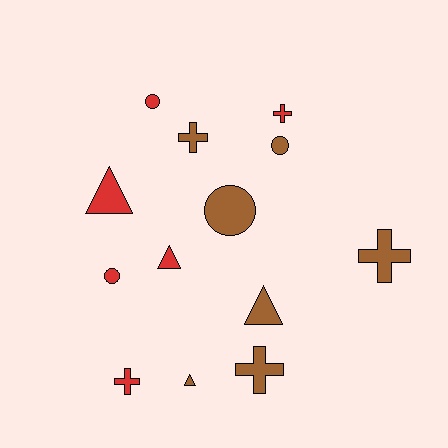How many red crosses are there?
There are 2 red crosses.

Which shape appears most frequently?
Cross, with 5 objects.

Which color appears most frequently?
Brown, with 7 objects.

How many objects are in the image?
There are 13 objects.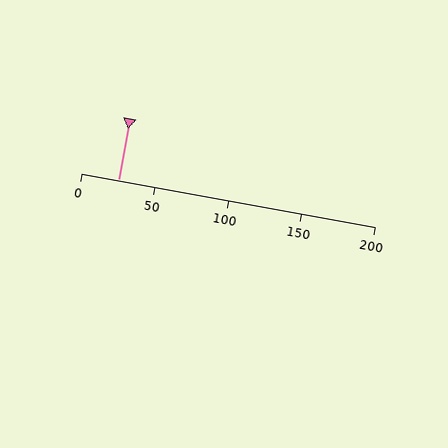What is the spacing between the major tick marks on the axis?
The major ticks are spaced 50 apart.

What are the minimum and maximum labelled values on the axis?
The axis runs from 0 to 200.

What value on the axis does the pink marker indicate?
The marker indicates approximately 25.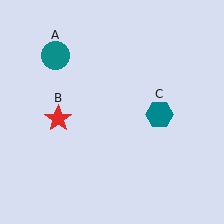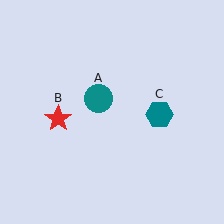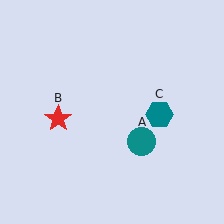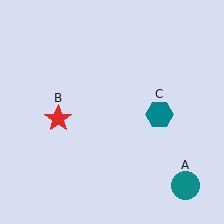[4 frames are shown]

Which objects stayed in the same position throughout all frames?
Red star (object B) and teal hexagon (object C) remained stationary.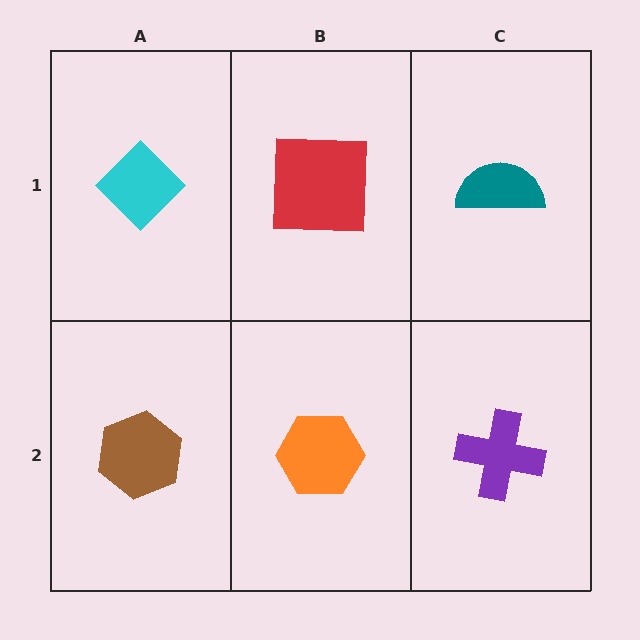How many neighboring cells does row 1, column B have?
3.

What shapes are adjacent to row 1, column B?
An orange hexagon (row 2, column B), a cyan diamond (row 1, column A), a teal semicircle (row 1, column C).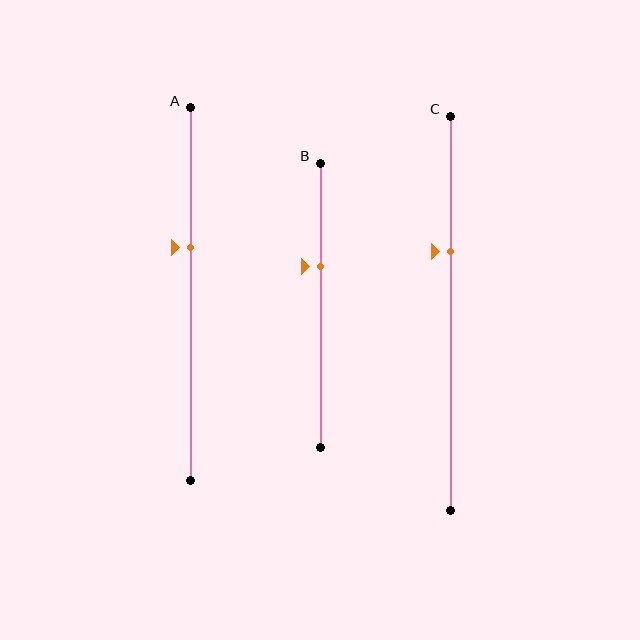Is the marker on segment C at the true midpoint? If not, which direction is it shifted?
No, the marker on segment C is shifted upward by about 16% of the segment length.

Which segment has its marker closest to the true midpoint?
Segment A has its marker closest to the true midpoint.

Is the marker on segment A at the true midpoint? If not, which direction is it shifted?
No, the marker on segment A is shifted upward by about 13% of the segment length.